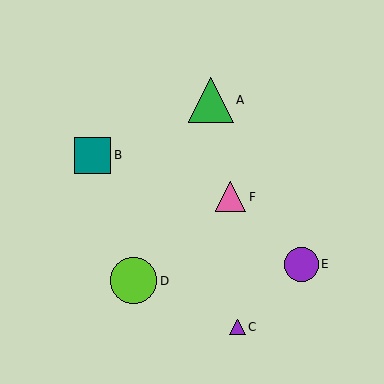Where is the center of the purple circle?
The center of the purple circle is at (301, 264).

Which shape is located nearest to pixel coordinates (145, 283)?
The lime circle (labeled D) at (134, 281) is nearest to that location.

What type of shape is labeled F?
Shape F is a pink triangle.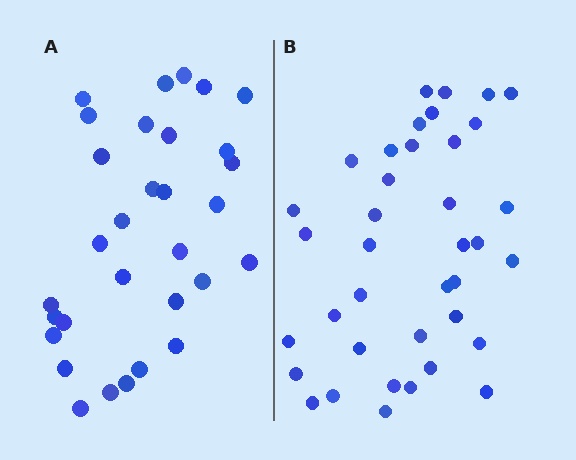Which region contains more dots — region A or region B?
Region B (the right region) has more dots.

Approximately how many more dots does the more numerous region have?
Region B has roughly 8 or so more dots than region A.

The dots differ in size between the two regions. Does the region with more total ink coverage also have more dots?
No. Region A has more total ink coverage because its dots are larger, but region B actually contains more individual dots. Total area can be misleading — the number of items is what matters here.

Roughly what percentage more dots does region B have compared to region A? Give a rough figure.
About 25% more.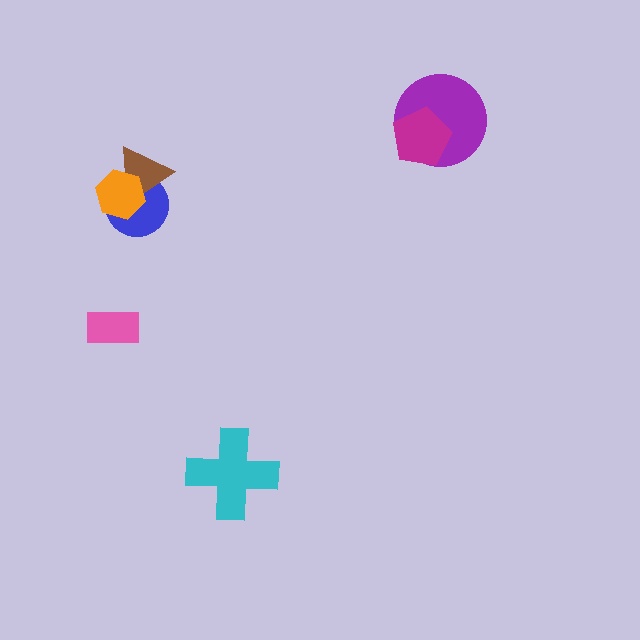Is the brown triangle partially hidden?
Yes, it is partially covered by another shape.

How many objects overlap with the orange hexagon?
2 objects overlap with the orange hexagon.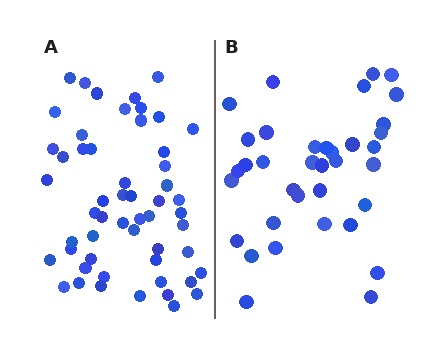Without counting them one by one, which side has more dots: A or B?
Region A (the left region) has more dots.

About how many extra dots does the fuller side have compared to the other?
Region A has approximately 20 more dots than region B.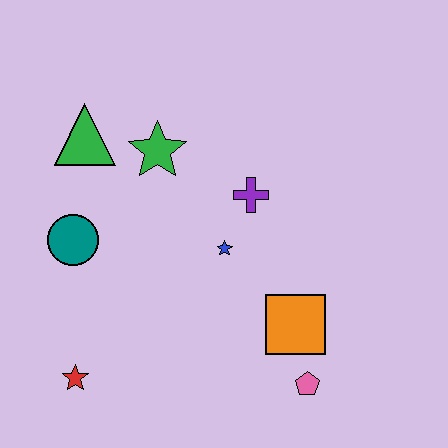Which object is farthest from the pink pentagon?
The green triangle is farthest from the pink pentagon.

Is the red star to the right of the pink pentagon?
No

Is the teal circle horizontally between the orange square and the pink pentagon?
No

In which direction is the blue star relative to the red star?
The blue star is to the right of the red star.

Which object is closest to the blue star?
The purple cross is closest to the blue star.